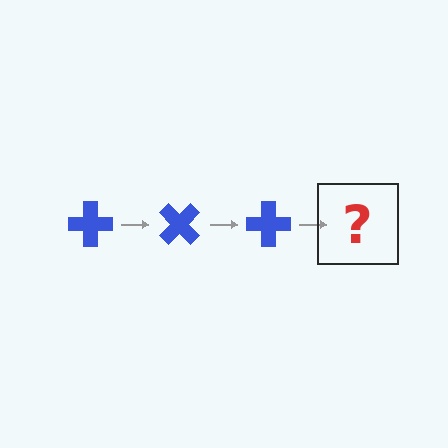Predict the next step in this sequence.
The next step is a blue cross rotated 135 degrees.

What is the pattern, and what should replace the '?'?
The pattern is that the cross rotates 45 degrees each step. The '?' should be a blue cross rotated 135 degrees.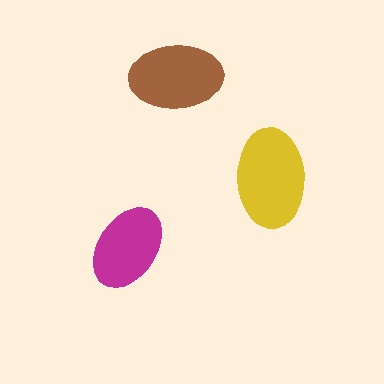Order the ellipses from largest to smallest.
the yellow one, the brown one, the magenta one.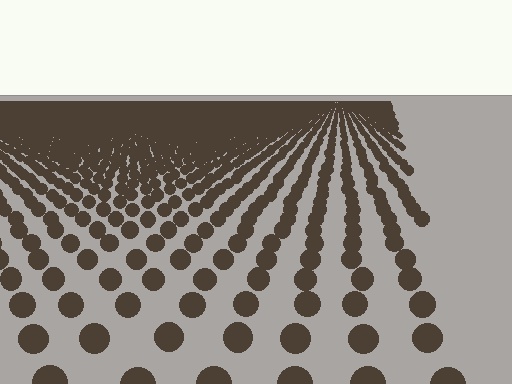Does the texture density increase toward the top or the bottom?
Density increases toward the top.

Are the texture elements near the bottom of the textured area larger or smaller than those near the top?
Larger. Near the bottom, elements are closer to the viewer and appear at a bigger on-screen size.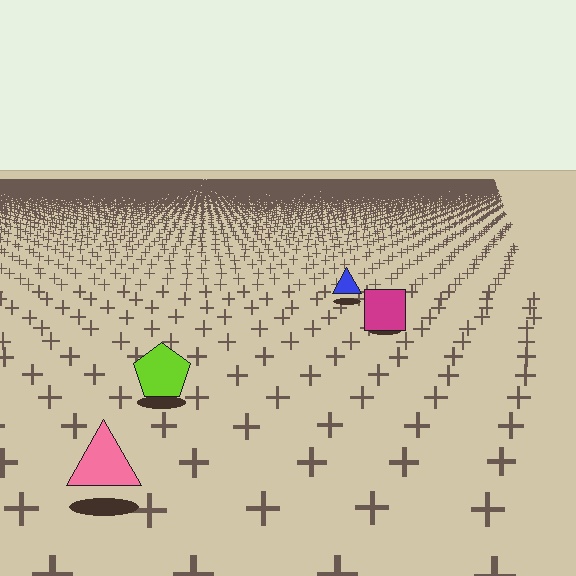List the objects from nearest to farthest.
From nearest to farthest: the pink triangle, the lime pentagon, the magenta square, the blue triangle.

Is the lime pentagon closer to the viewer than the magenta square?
Yes. The lime pentagon is closer — you can tell from the texture gradient: the ground texture is coarser near it.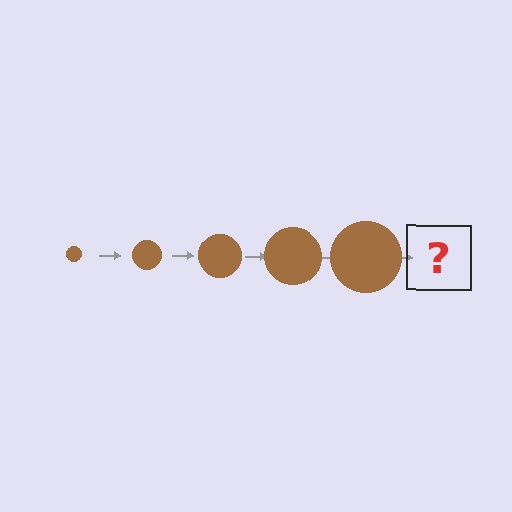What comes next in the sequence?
The next element should be a brown circle, larger than the previous one.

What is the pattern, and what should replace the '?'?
The pattern is that the circle gets progressively larger each step. The '?' should be a brown circle, larger than the previous one.